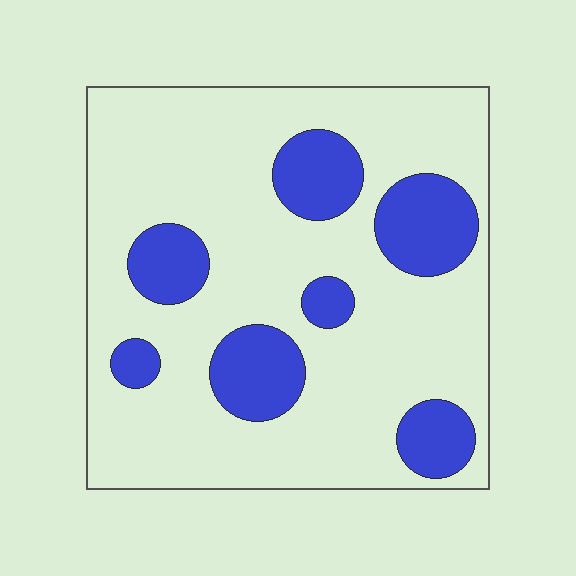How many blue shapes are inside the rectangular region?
7.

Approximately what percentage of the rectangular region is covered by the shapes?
Approximately 25%.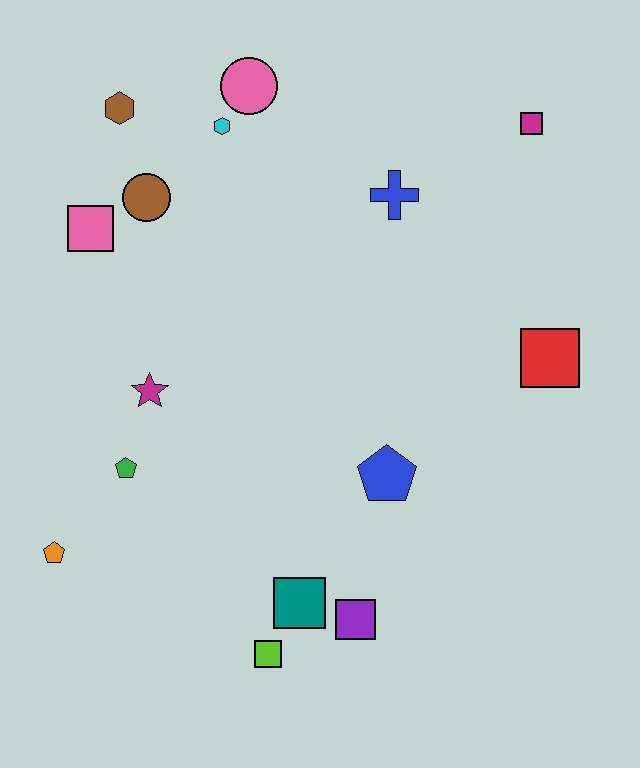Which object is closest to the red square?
The blue pentagon is closest to the red square.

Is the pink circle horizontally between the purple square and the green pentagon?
Yes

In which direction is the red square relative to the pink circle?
The red square is to the right of the pink circle.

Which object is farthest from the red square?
The orange pentagon is farthest from the red square.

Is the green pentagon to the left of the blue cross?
Yes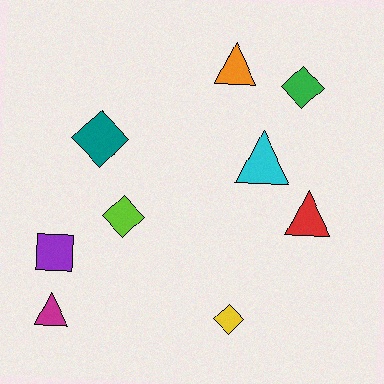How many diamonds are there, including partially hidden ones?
There are 4 diamonds.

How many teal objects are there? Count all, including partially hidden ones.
There is 1 teal object.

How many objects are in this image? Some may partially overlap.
There are 9 objects.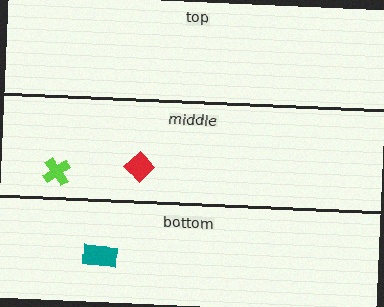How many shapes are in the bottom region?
1.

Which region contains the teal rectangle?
The bottom region.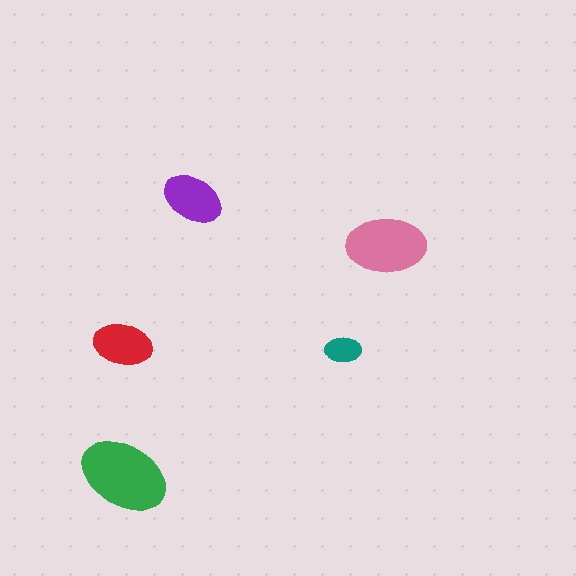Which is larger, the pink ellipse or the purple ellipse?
The pink one.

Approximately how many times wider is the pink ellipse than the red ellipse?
About 1.5 times wider.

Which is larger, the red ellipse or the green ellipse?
The green one.